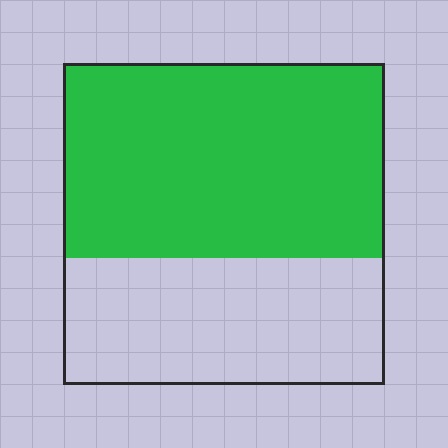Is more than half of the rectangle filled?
Yes.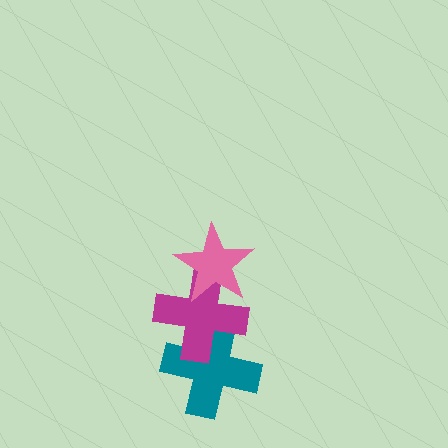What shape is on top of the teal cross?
The magenta cross is on top of the teal cross.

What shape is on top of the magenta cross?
The pink star is on top of the magenta cross.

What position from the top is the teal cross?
The teal cross is 3rd from the top.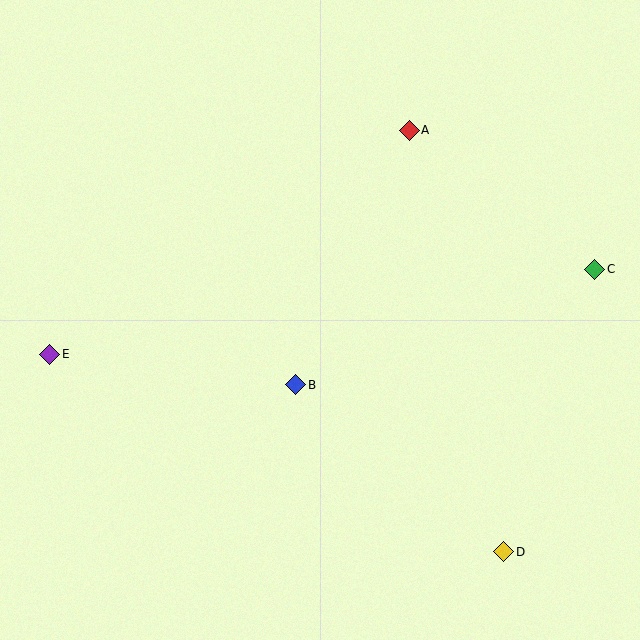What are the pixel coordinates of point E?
Point E is at (50, 354).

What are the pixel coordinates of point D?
Point D is at (504, 552).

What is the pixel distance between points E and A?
The distance between E and A is 423 pixels.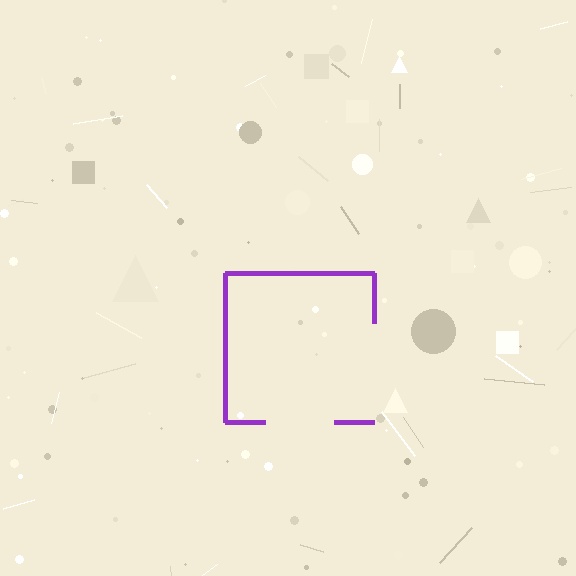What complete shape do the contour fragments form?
The contour fragments form a square.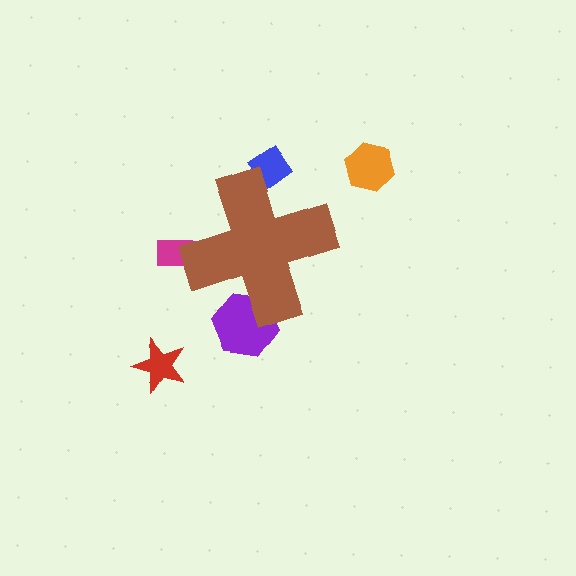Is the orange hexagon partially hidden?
No, the orange hexagon is fully visible.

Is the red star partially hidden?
No, the red star is fully visible.